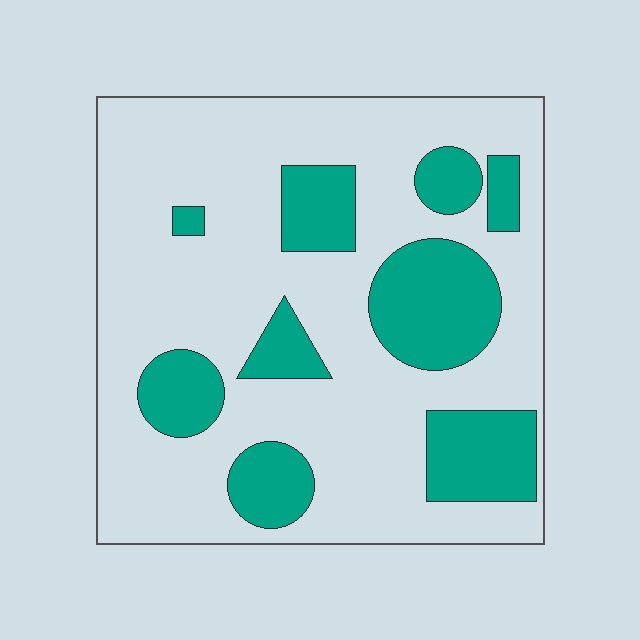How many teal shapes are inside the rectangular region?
9.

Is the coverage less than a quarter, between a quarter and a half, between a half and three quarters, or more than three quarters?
Between a quarter and a half.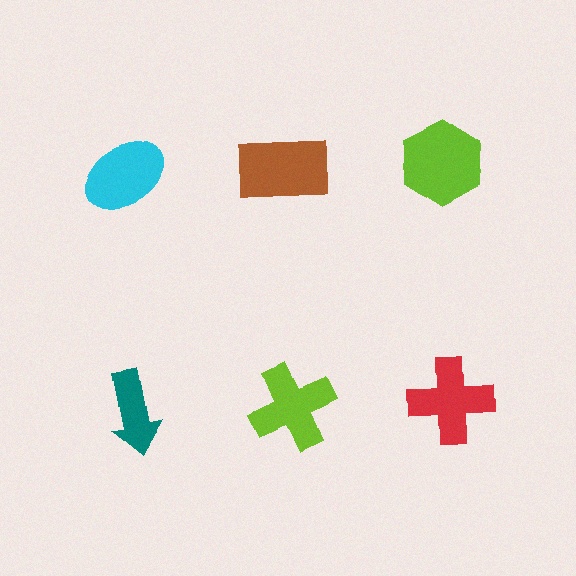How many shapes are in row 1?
3 shapes.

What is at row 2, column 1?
A teal arrow.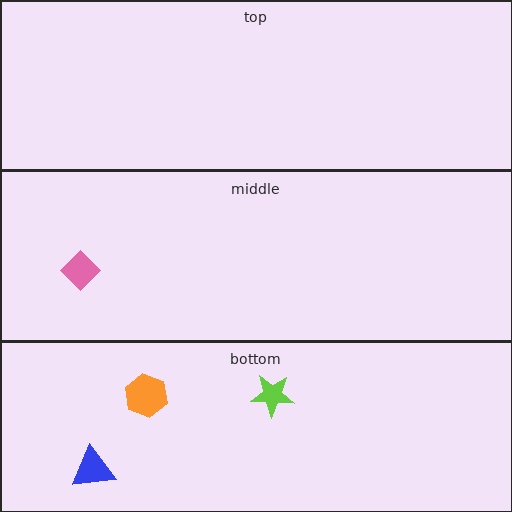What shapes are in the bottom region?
The lime star, the orange hexagon, the blue triangle.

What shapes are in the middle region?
The pink diamond.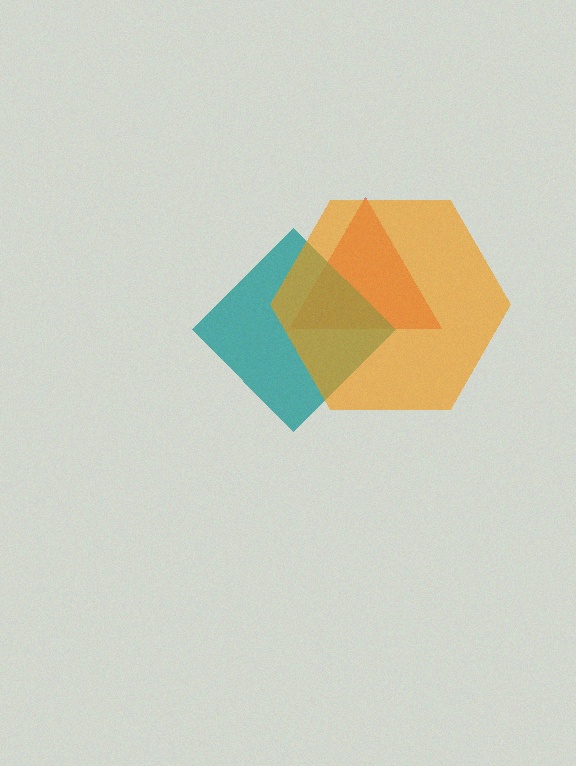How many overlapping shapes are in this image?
There are 3 overlapping shapes in the image.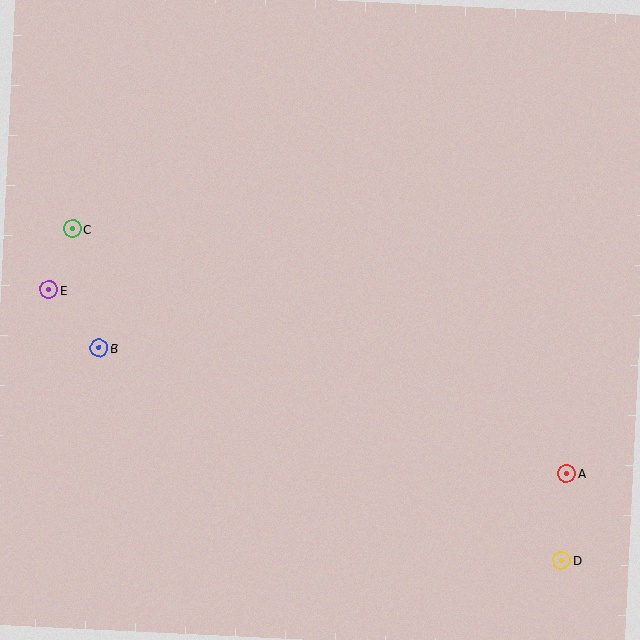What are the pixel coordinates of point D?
Point D is at (561, 560).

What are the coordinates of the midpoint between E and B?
The midpoint between E and B is at (74, 319).